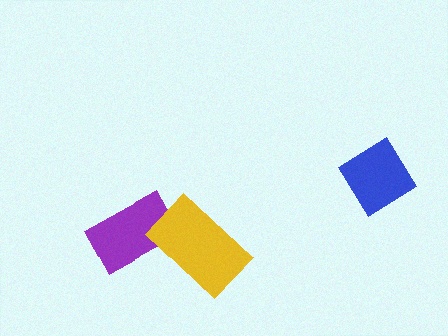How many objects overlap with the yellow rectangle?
1 object overlaps with the yellow rectangle.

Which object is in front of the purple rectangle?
The yellow rectangle is in front of the purple rectangle.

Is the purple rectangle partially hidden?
Yes, it is partially covered by another shape.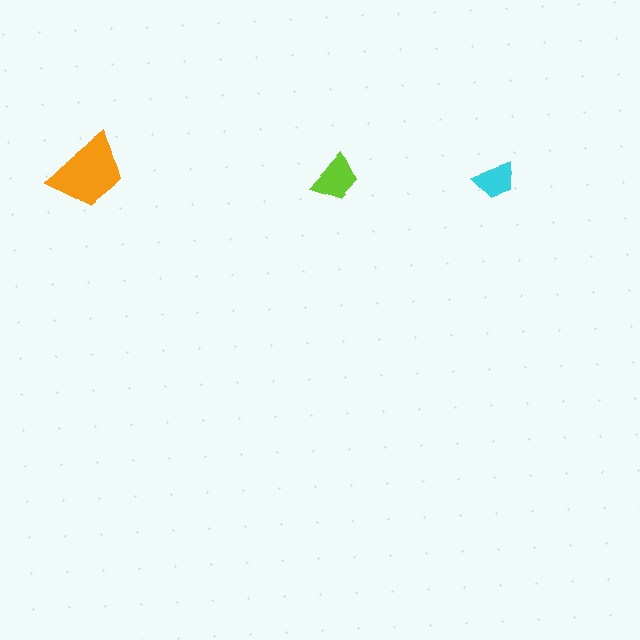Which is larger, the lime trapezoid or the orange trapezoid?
The orange one.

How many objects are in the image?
There are 3 objects in the image.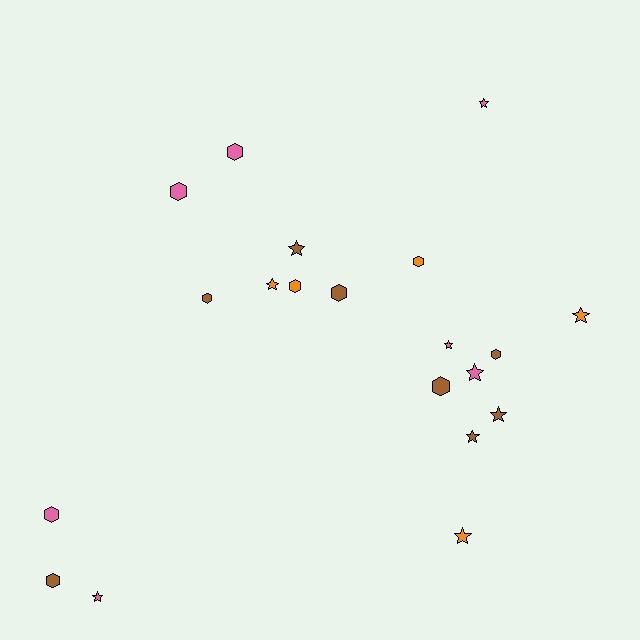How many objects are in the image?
There are 20 objects.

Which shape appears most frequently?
Hexagon, with 10 objects.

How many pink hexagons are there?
There are 3 pink hexagons.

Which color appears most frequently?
Brown, with 8 objects.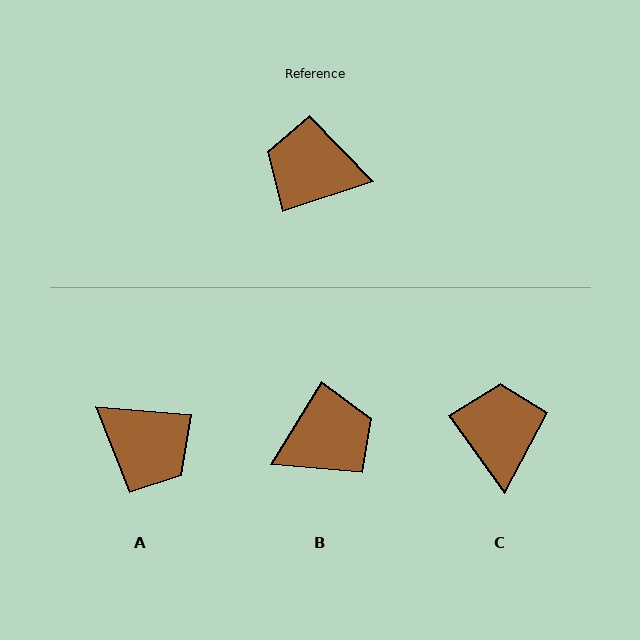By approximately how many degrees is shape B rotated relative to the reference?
Approximately 140 degrees clockwise.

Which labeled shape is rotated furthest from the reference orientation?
A, about 157 degrees away.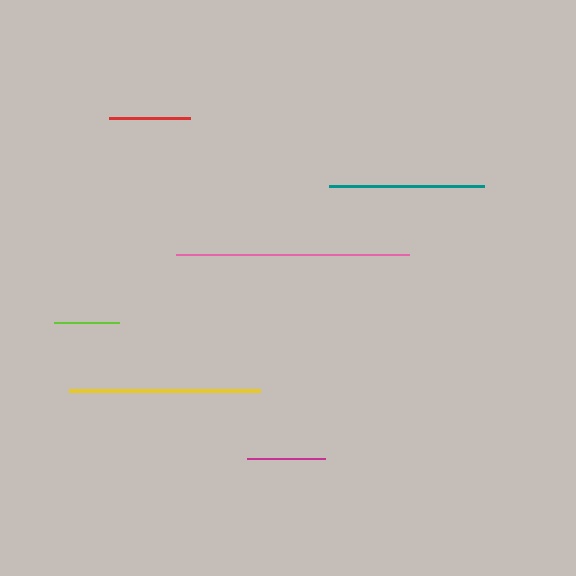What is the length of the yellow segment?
The yellow segment is approximately 191 pixels long.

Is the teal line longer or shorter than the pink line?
The pink line is longer than the teal line.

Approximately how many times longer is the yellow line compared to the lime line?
The yellow line is approximately 3.0 times the length of the lime line.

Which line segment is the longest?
The pink line is the longest at approximately 233 pixels.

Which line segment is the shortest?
The lime line is the shortest at approximately 64 pixels.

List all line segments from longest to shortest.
From longest to shortest: pink, yellow, teal, red, magenta, lime.